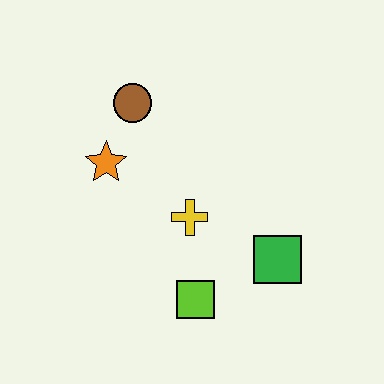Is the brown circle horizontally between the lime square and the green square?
No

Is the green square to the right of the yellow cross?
Yes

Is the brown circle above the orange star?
Yes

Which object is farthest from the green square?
The brown circle is farthest from the green square.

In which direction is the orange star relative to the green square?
The orange star is to the left of the green square.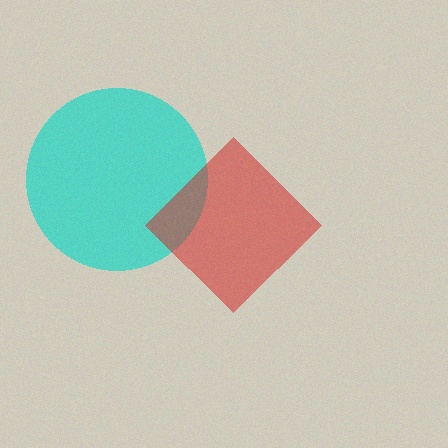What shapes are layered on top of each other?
The layered shapes are: a cyan circle, a red diamond.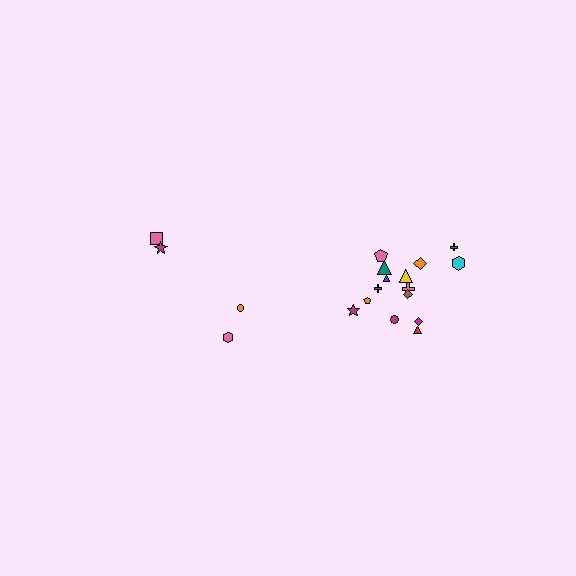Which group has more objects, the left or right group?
The right group.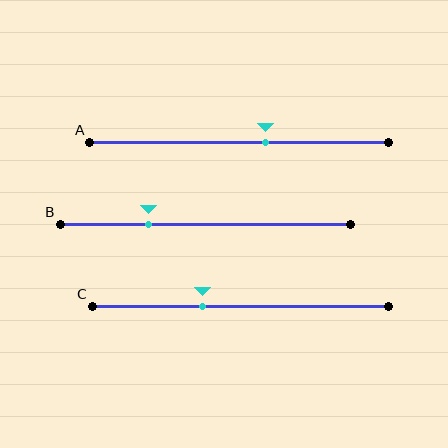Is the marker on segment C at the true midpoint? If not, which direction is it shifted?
No, the marker on segment C is shifted to the left by about 13% of the segment length.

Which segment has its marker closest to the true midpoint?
Segment A has its marker closest to the true midpoint.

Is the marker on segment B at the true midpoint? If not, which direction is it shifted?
No, the marker on segment B is shifted to the left by about 20% of the segment length.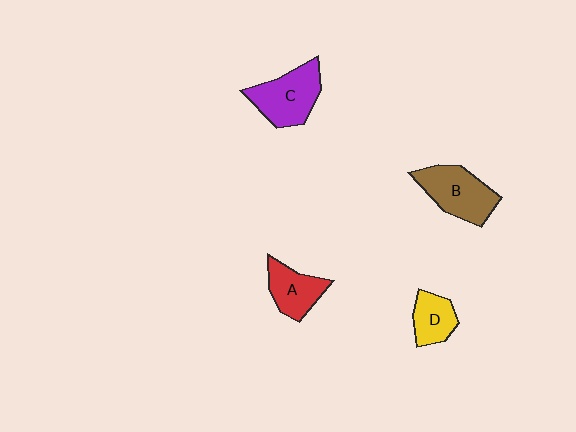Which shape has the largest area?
Shape B (brown).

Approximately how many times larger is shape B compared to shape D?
Approximately 1.7 times.